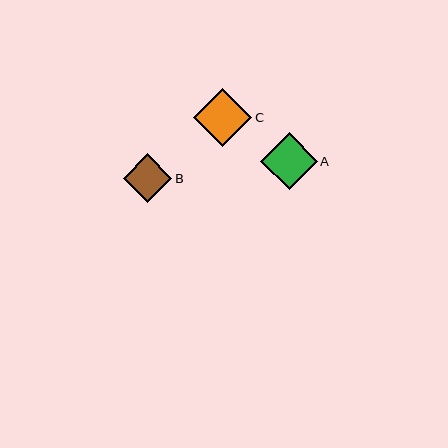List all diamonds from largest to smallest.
From largest to smallest: C, A, B.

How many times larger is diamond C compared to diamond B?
Diamond C is approximately 1.2 times the size of diamond B.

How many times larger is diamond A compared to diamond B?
Diamond A is approximately 1.2 times the size of diamond B.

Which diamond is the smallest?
Diamond B is the smallest with a size of approximately 48 pixels.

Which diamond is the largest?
Diamond C is the largest with a size of approximately 58 pixels.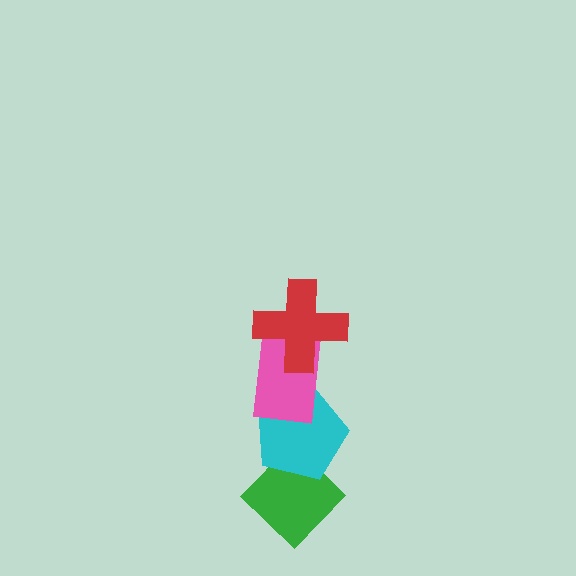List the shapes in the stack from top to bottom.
From top to bottom: the red cross, the pink rectangle, the cyan pentagon, the green diamond.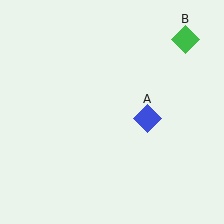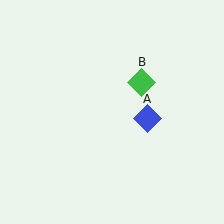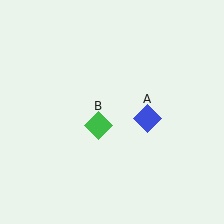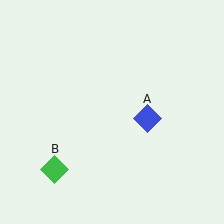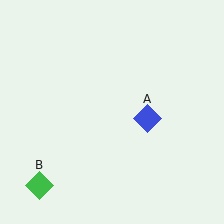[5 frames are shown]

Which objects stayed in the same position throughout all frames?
Blue diamond (object A) remained stationary.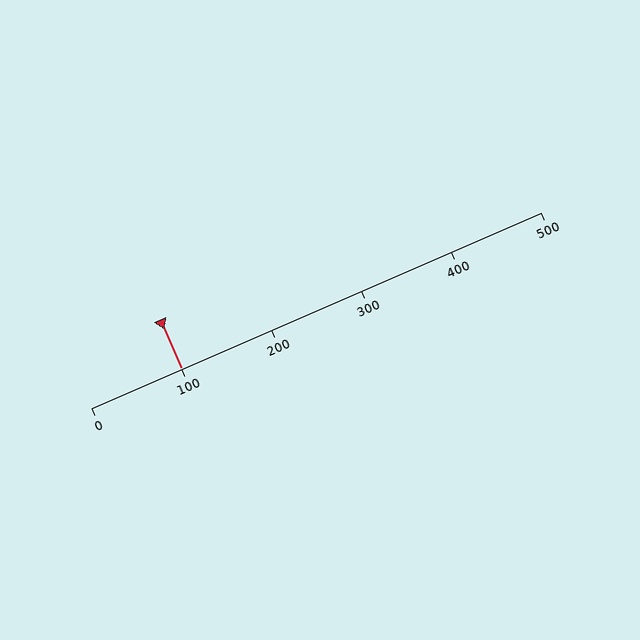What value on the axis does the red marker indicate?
The marker indicates approximately 100.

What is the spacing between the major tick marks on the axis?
The major ticks are spaced 100 apart.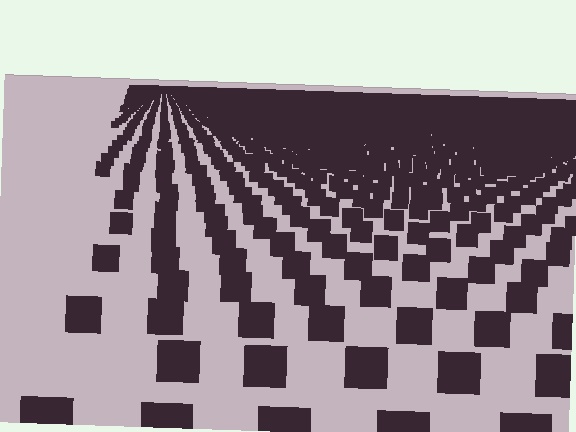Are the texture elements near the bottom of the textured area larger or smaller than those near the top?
Larger. Near the bottom, elements are closer to the viewer and appear at a bigger on-screen size.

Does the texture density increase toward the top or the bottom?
Density increases toward the top.